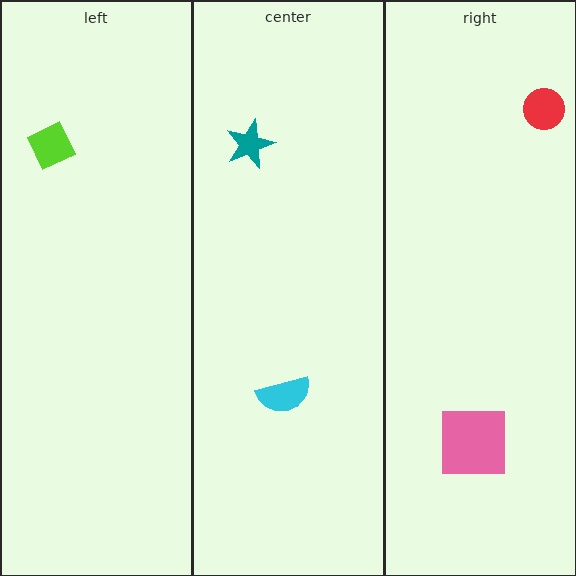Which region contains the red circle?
The right region.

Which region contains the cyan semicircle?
The center region.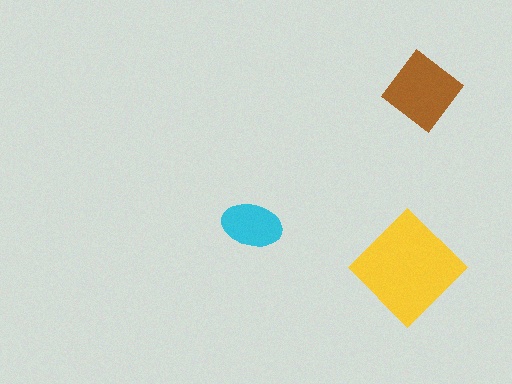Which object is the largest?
The yellow diamond.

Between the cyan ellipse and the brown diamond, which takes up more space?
The brown diamond.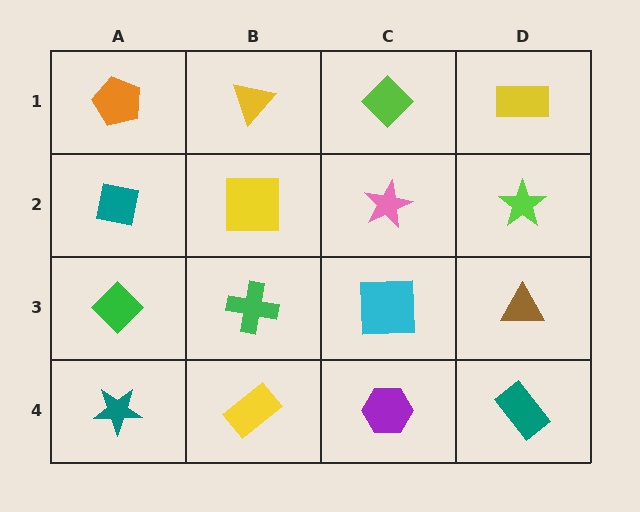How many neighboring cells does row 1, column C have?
3.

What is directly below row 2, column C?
A cyan square.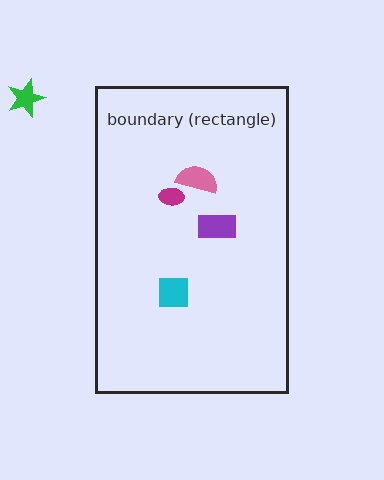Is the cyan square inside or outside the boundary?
Inside.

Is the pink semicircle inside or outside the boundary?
Inside.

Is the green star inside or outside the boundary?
Outside.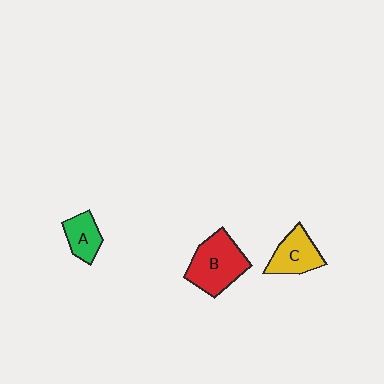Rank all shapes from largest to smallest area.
From largest to smallest: B (red), C (yellow), A (green).